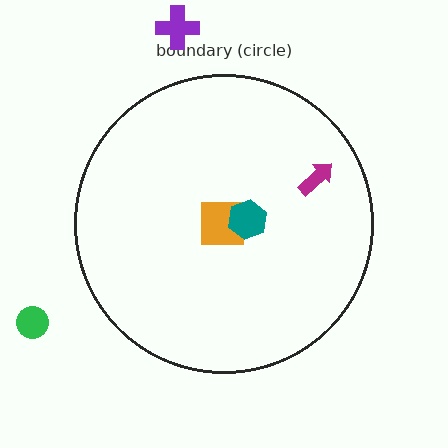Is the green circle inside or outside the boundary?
Outside.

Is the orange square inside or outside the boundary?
Inside.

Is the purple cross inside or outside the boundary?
Outside.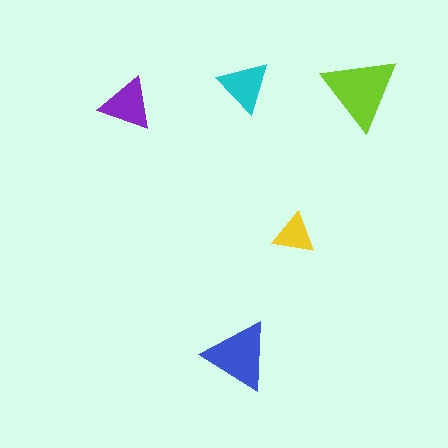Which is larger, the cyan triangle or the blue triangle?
The blue one.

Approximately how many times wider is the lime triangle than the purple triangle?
About 1.5 times wider.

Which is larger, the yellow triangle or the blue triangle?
The blue one.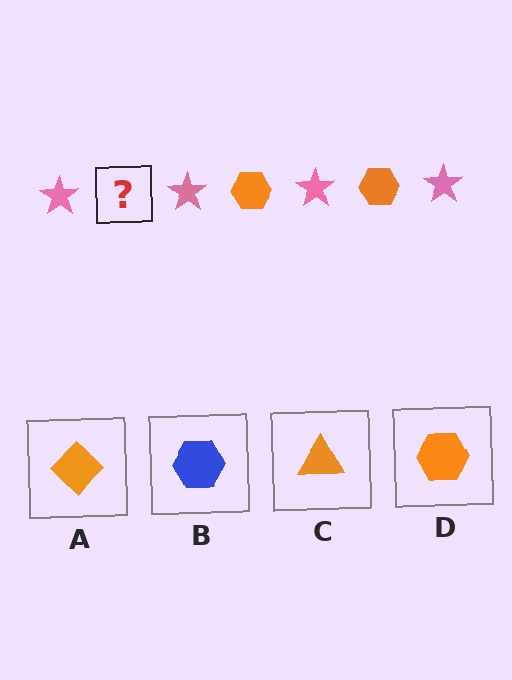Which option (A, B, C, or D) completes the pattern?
D.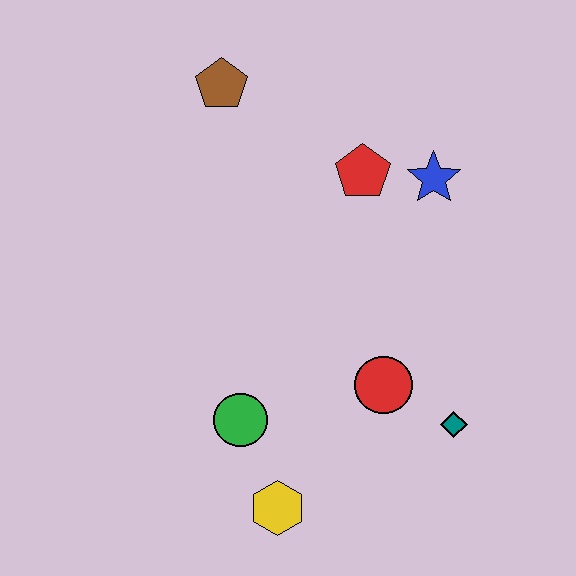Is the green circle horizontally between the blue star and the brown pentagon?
Yes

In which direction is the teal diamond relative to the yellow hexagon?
The teal diamond is to the right of the yellow hexagon.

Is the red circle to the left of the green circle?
No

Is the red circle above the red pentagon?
No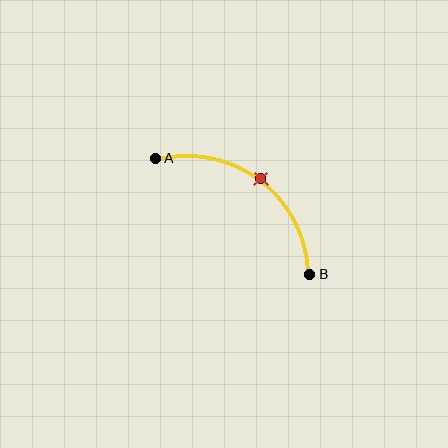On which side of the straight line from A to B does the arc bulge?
The arc bulges above and to the right of the straight line connecting A and B.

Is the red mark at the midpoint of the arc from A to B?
Yes. The red mark lies on the arc at equal arc-length from both A and B — it is the arc midpoint.